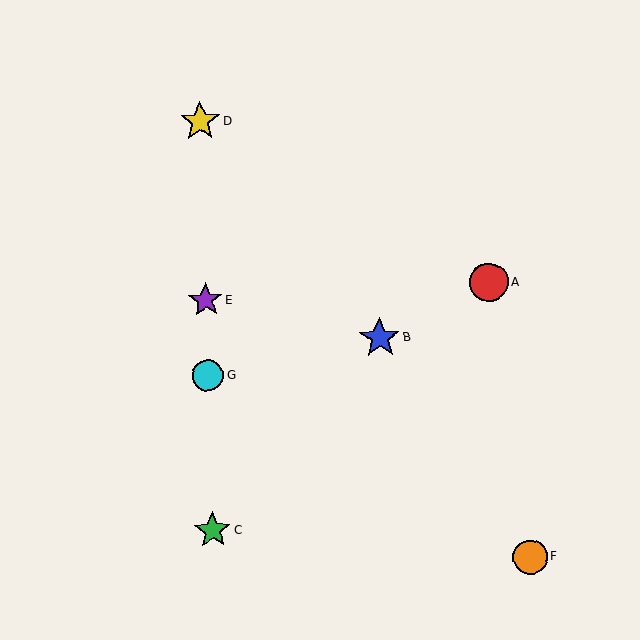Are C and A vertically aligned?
No, C is at x≈212 and A is at x≈489.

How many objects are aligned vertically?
4 objects (C, D, E, G) are aligned vertically.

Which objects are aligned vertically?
Objects C, D, E, G are aligned vertically.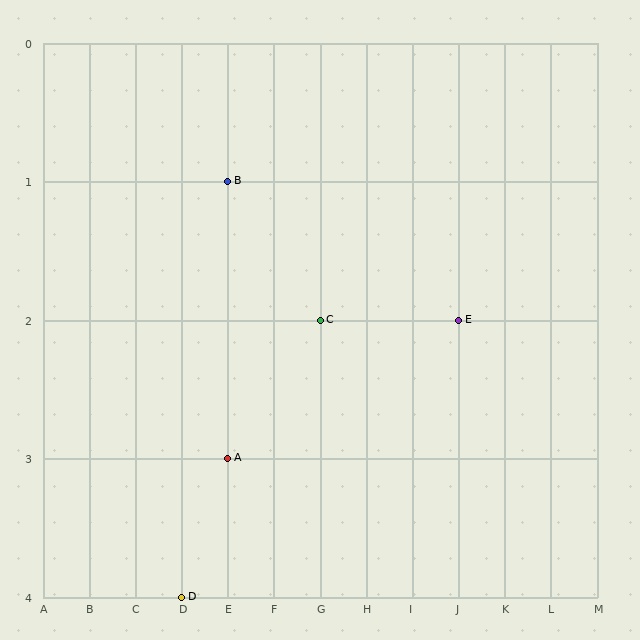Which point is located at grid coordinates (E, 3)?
Point A is at (E, 3).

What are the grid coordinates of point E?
Point E is at grid coordinates (J, 2).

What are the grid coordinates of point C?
Point C is at grid coordinates (G, 2).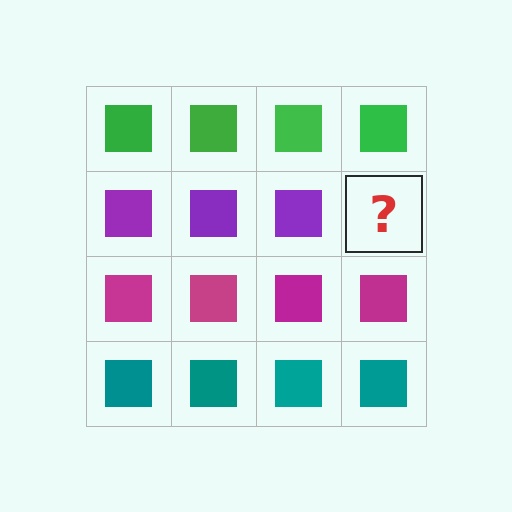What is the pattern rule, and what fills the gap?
The rule is that each row has a consistent color. The gap should be filled with a purple square.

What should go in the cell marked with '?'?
The missing cell should contain a purple square.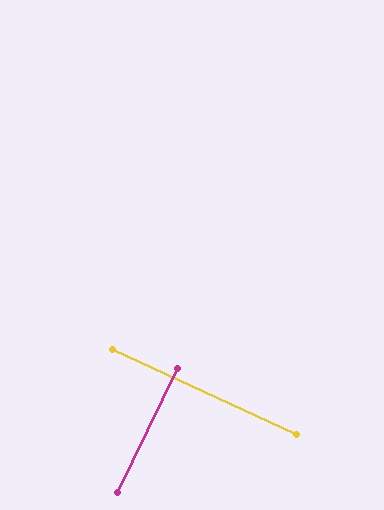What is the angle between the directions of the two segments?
Approximately 89 degrees.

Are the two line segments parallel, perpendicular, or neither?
Perpendicular — they meet at approximately 89°.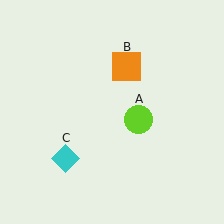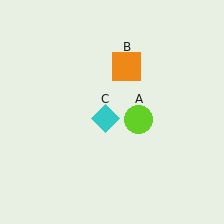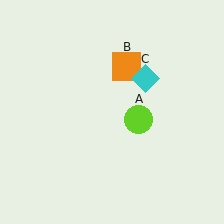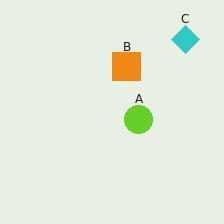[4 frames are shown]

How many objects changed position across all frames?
1 object changed position: cyan diamond (object C).